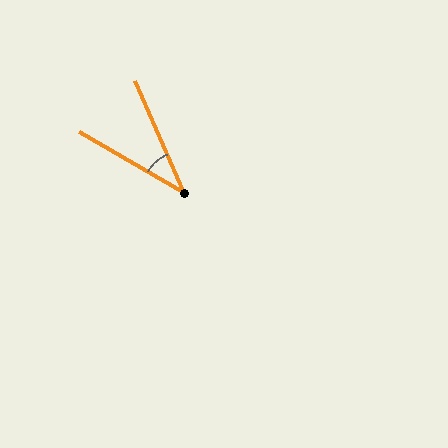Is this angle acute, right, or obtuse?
It is acute.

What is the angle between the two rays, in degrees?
Approximately 36 degrees.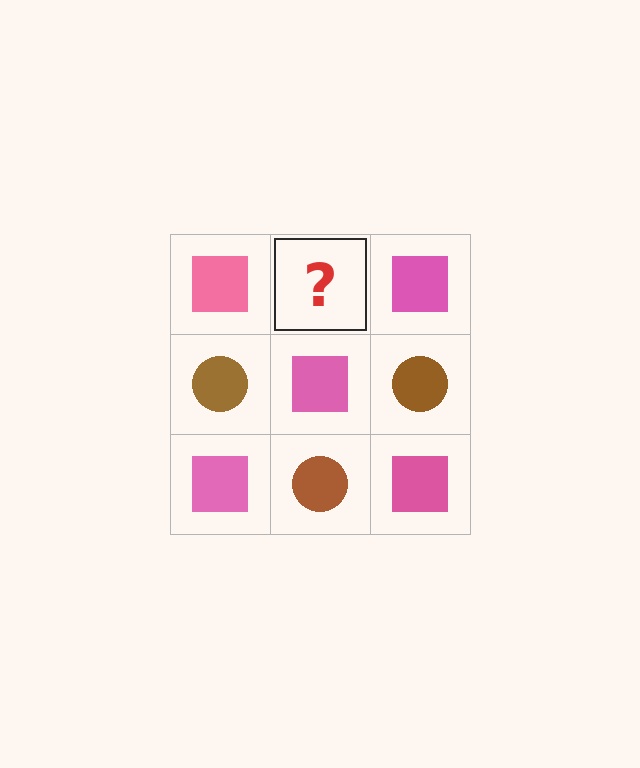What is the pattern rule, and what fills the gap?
The rule is that it alternates pink square and brown circle in a checkerboard pattern. The gap should be filled with a brown circle.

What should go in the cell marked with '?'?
The missing cell should contain a brown circle.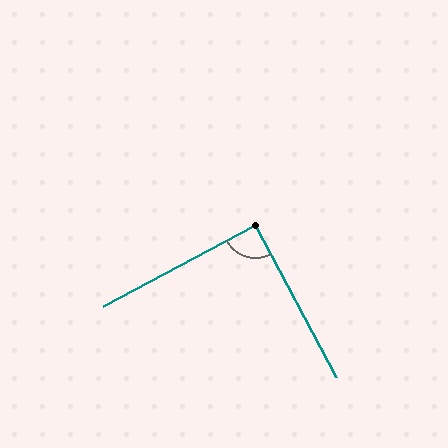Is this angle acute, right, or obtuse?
It is approximately a right angle.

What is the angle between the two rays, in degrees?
Approximately 90 degrees.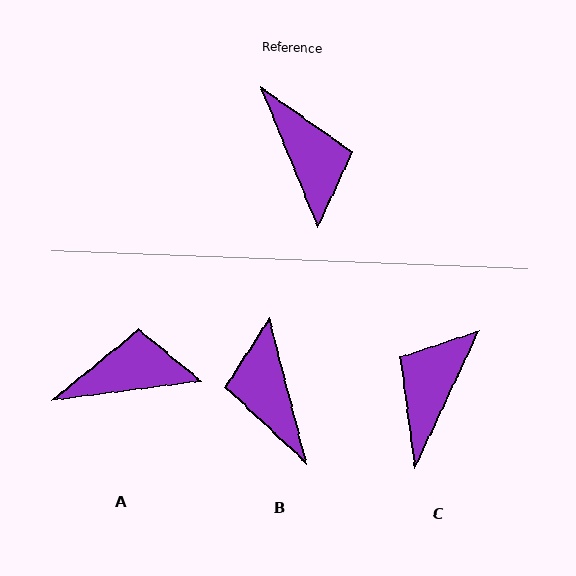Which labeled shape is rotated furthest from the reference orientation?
B, about 172 degrees away.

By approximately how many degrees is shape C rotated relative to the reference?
Approximately 133 degrees counter-clockwise.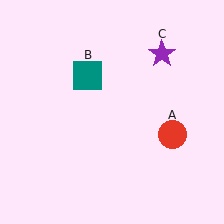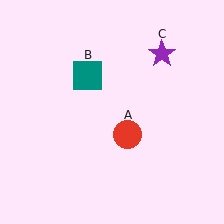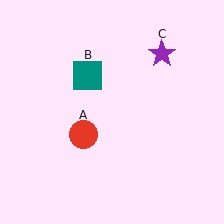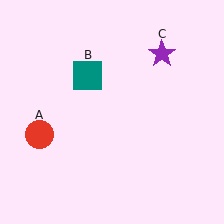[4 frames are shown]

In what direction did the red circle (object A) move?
The red circle (object A) moved left.